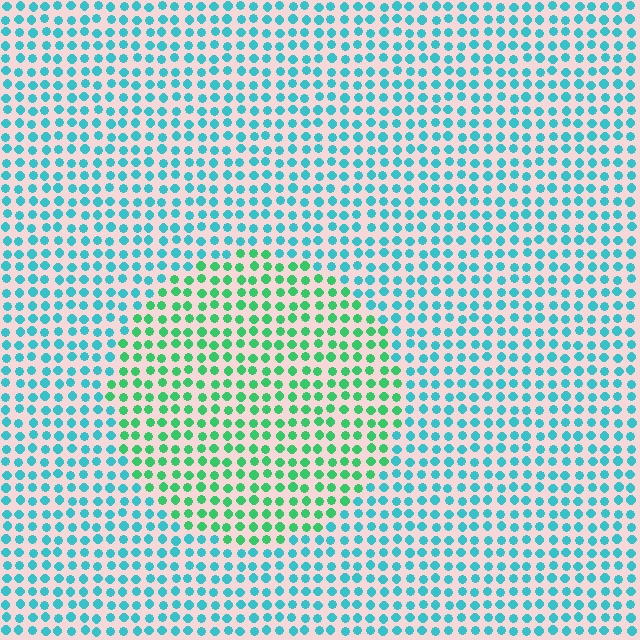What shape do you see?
I see a circle.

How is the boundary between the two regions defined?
The boundary is defined purely by a slight shift in hue (about 43 degrees). Spacing, size, and orientation are identical on both sides.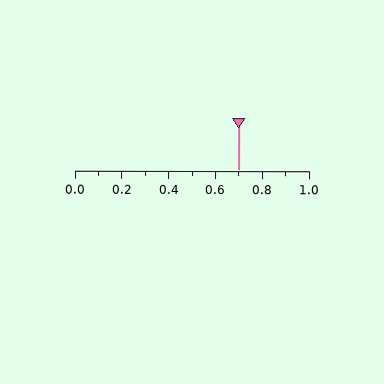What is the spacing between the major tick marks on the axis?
The major ticks are spaced 0.2 apart.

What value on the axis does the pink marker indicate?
The marker indicates approximately 0.7.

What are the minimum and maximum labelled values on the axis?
The axis runs from 0.0 to 1.0.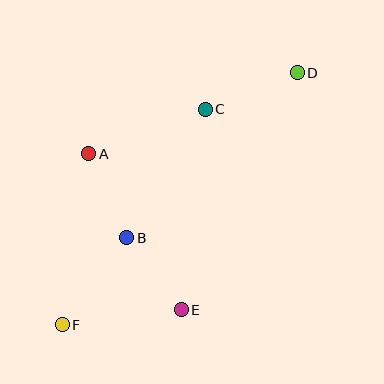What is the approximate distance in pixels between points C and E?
The distance between C and E is approximately 202 pixels.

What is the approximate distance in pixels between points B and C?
The distance between B and C is approximately 151 pixels.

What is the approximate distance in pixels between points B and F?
The distance between B and F is approximately 108 pixels.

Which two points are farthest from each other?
Points D and F are farthest from each other.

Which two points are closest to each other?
Points B and E are closest to each other.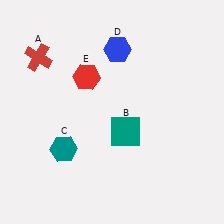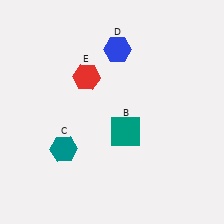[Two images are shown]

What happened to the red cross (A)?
The red cross (A) was removed in Image 2. It was in the top-left area of Image 1.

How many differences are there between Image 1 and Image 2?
There is 1 difference between the two images.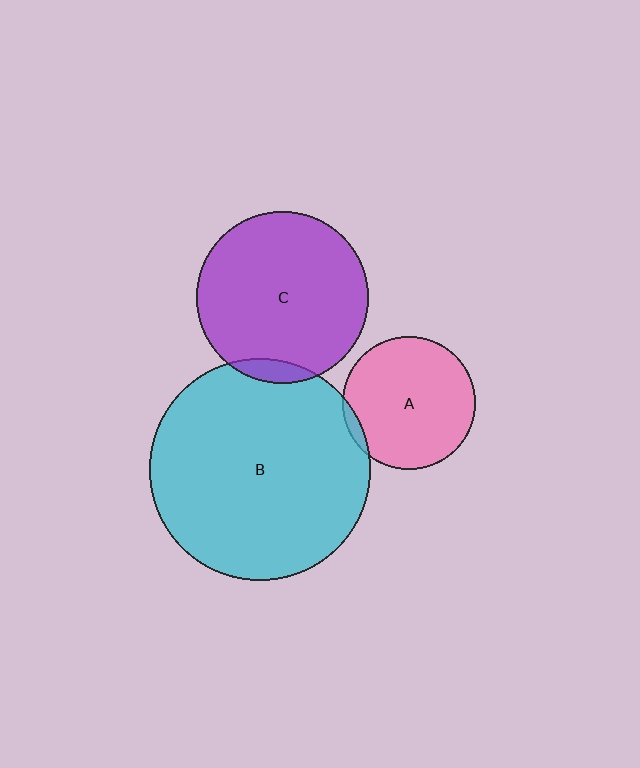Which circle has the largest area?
Circle B (cyan).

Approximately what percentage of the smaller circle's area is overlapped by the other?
Approximately 5%.